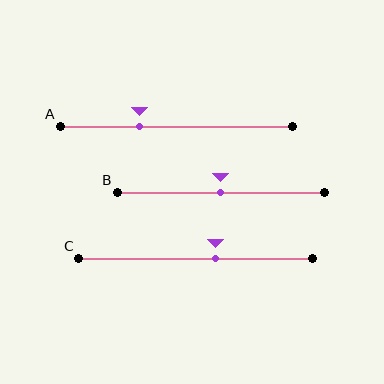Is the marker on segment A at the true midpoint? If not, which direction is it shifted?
No, the marker on segment A is shifted to the left by about 16% of the segment length.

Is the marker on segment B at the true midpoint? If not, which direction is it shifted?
Yes, the marker on segment B is at the true midpoint.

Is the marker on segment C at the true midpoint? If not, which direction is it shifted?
No, the marker on segment C is shifted to the right by about 9% of the segment length.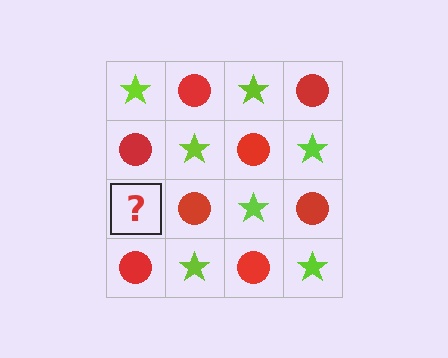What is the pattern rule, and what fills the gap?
The rule is that it alternates lime star and red circle in a checkerboard pattern. The gap should be filled with a lime star.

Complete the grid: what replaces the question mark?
The question mark should be replaced with a lime star.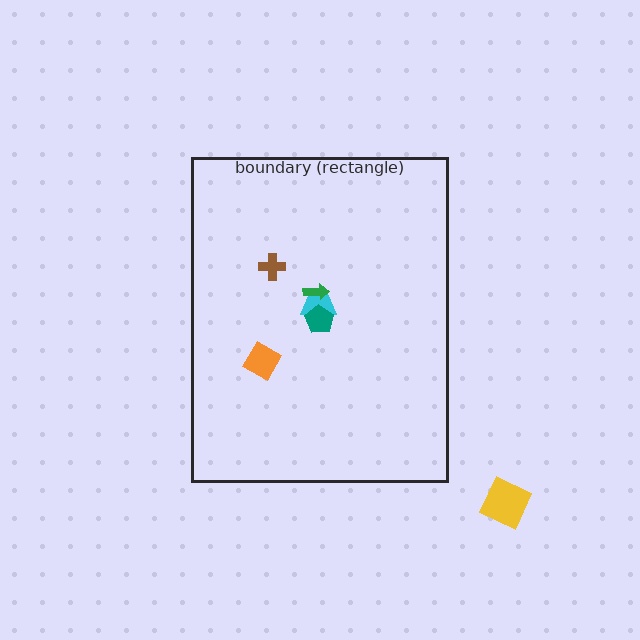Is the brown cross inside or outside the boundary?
Inside.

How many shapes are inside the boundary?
5 inside, 1 outside.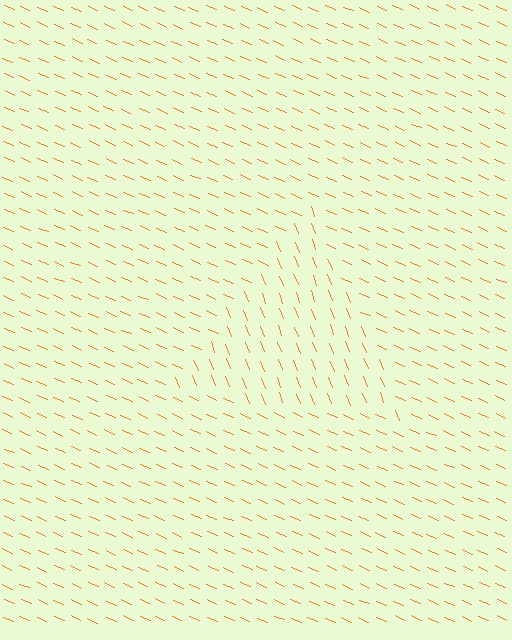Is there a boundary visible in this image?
Yes, there is a texture boundary formed by a change in line orientation.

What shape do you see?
I see a triangle.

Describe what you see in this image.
The image is filled with small orange line segments. A triangle region in the image has lines oriented differently from the surrounding lines, creating a visible texture boundary.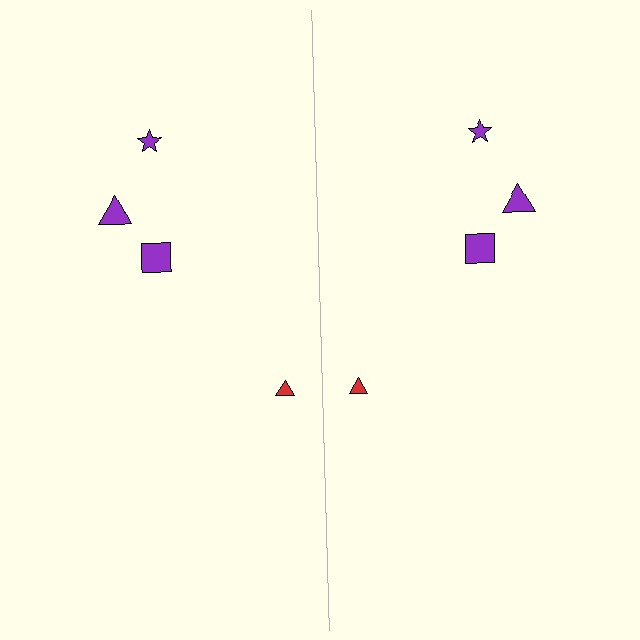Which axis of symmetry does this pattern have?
The pattern has a vertical axis of symmetry running through the center of the image.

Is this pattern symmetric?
Yes, this pattern has bilateral (reflection) symmetry.